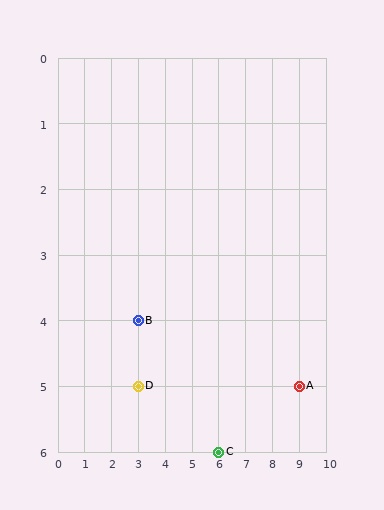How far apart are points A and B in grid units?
Points A and B are 6 columns and 1 row apart (about 6.1 grid units diagonally).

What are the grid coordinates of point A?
Point A is at grid coordinates (9, 5).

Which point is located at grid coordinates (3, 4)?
Point B is at (3, 4).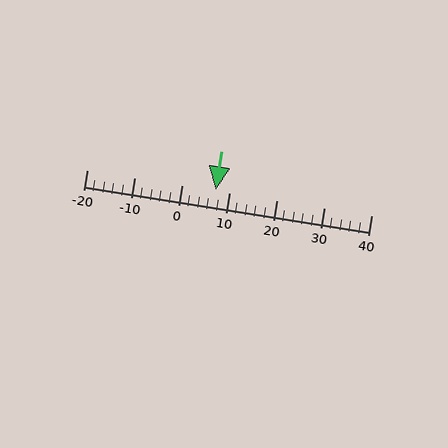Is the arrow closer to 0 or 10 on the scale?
The arrow is closer to 10.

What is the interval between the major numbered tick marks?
The major tick marks are spaced 10 units apart.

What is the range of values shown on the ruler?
The ruler shows values from -20 to 40.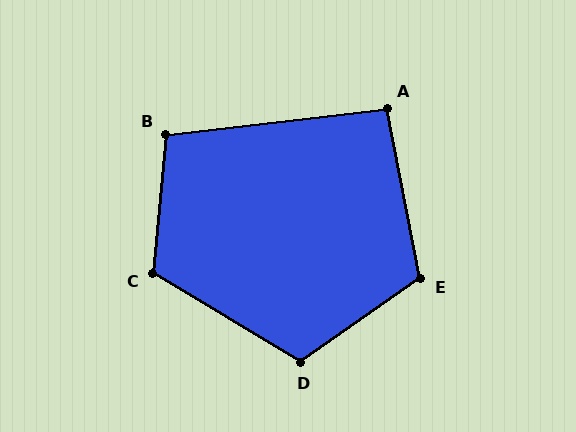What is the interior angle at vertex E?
Approximately 114 degrees (obtuse).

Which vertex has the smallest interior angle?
A, at approximately 94 degrees.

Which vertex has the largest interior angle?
C, at approximately 116 degrees.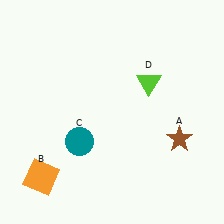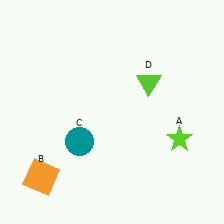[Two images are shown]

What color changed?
The star (A) changed from brown in Image 1 to lime in Image 2.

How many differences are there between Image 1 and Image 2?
There is 1 difference between the two images.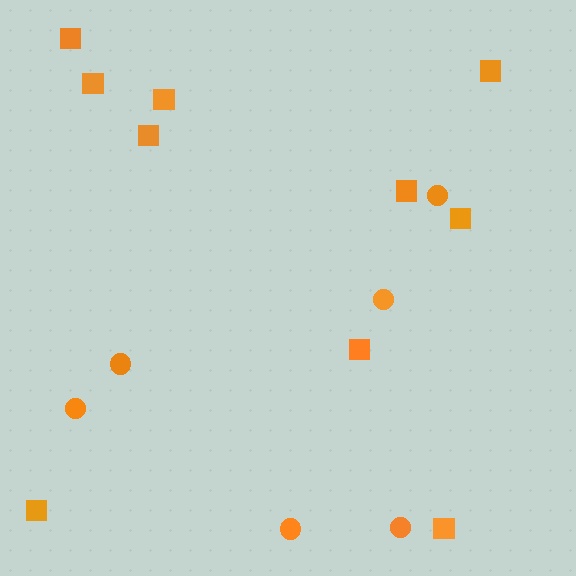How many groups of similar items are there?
There are 2 groups: one group of squares (10) and one group of circles (6).